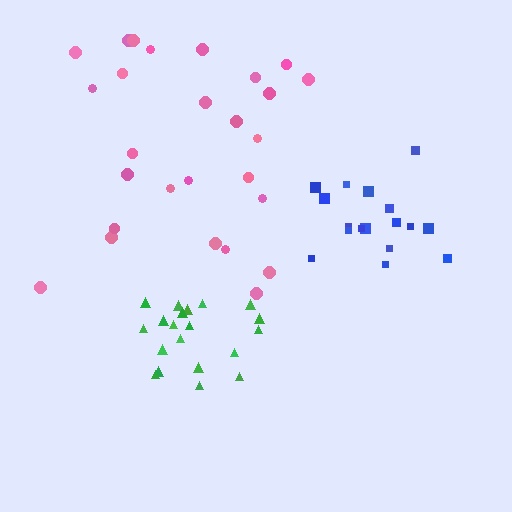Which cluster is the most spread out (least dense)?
Pink.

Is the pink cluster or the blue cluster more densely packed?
Blue.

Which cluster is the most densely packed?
Blue.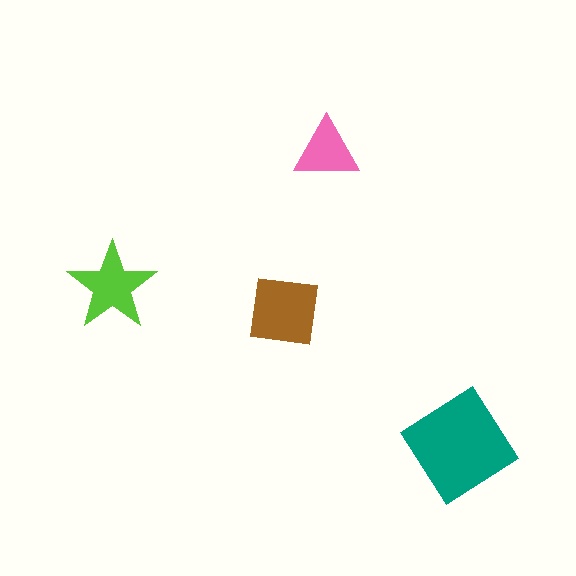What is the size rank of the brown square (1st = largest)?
2nd.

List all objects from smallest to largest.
The pink triangle, the lime star, the brown square, the teal diamond.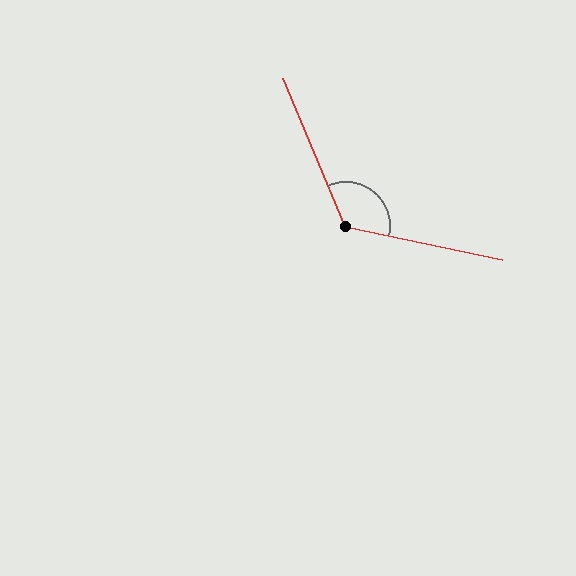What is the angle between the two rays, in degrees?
Approximately 125 degrees.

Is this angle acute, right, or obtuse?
It is obtuse.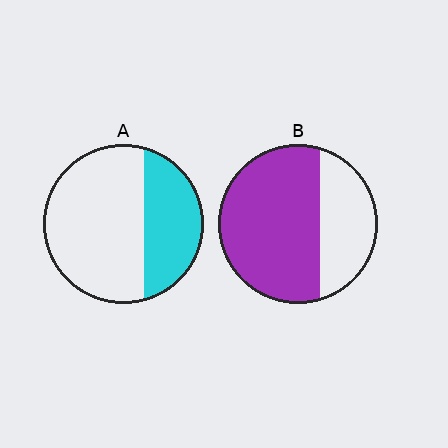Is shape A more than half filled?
No.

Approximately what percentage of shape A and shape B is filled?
A is approximately 35% and B is approximately 65%.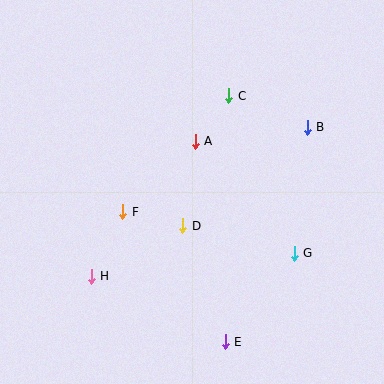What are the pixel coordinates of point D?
Point D is at (183, 226).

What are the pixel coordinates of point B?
Point B is at (307, 127).